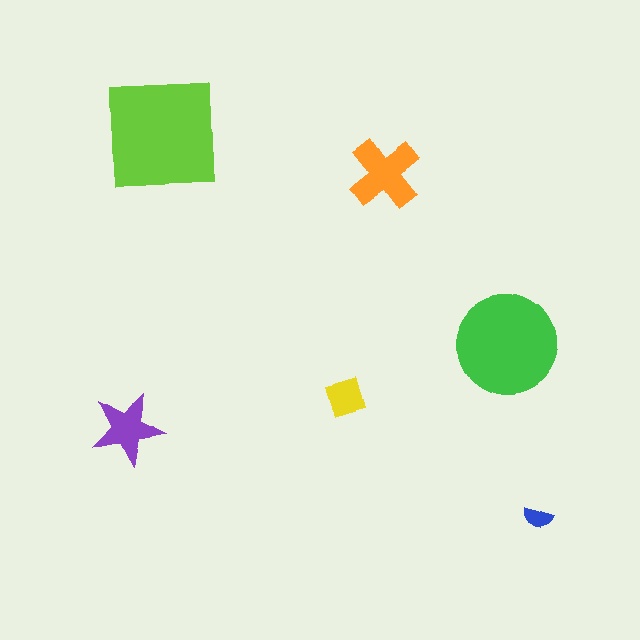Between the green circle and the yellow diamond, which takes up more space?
The green circle.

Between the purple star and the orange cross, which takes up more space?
The orange cross.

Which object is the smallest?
The blue semicircle.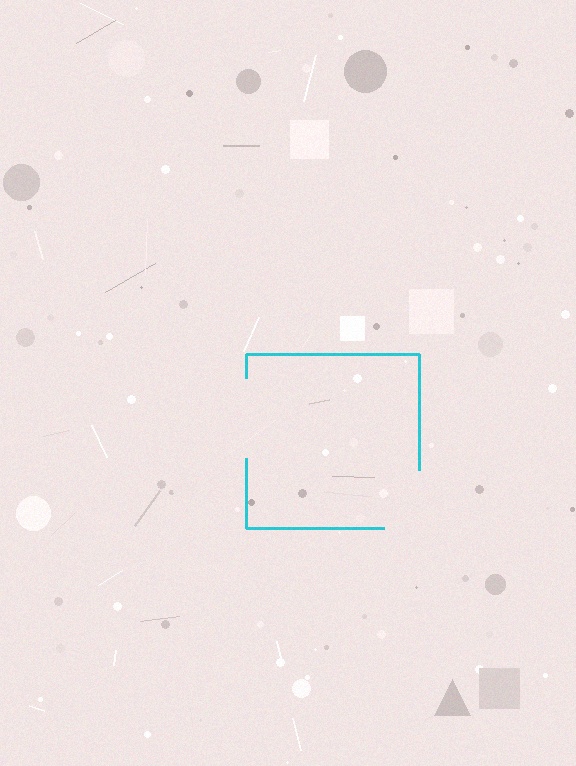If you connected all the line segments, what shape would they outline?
They would outline a square.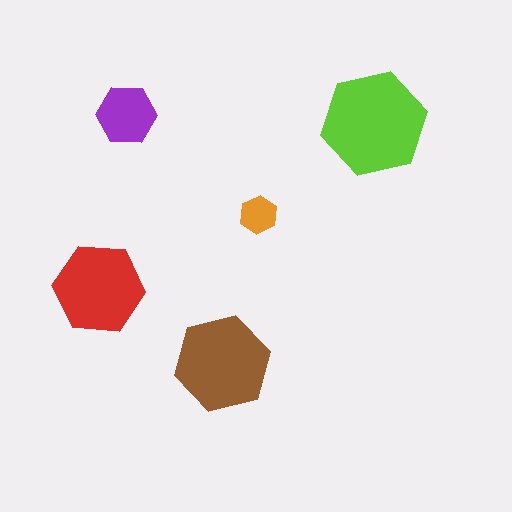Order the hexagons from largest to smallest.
the lime one, the brown one, the red one, the purple one, the orange one.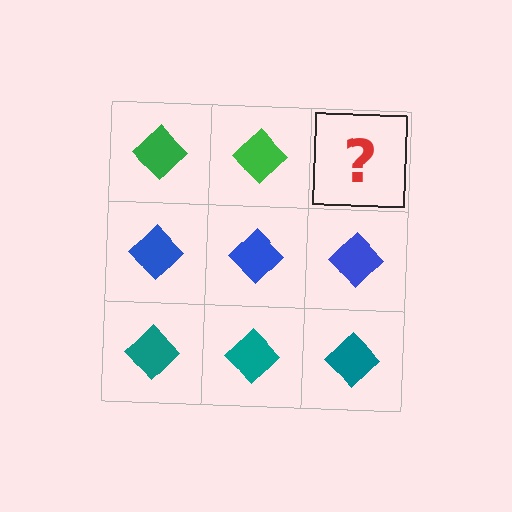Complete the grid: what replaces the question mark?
The question mark should be replaced with a green diamond.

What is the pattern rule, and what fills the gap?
The rule is that each row has a consistent color. The gap should be filled with a green diamond.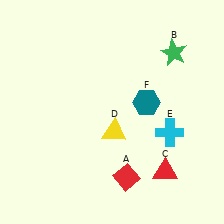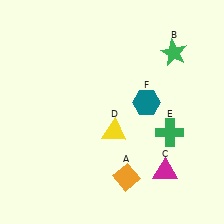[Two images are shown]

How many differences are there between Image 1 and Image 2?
There are 3 differences between the two images.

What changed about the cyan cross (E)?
In Image 1, E is cyan. In Image 2, it changed to green.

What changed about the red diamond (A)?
In Image 1, A is red. In Image 2, it changed to orange.